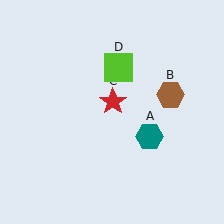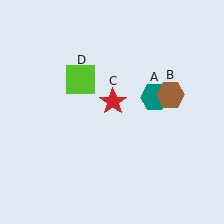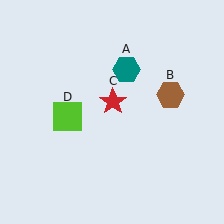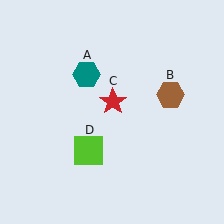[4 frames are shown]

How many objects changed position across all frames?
2 objects changed position: teal hexagon (object A), lime square (object D).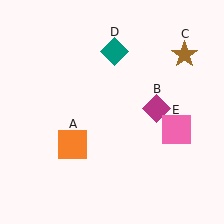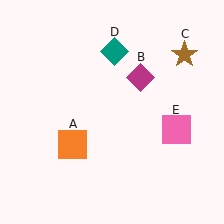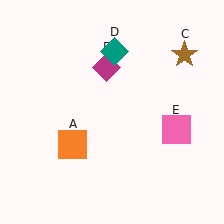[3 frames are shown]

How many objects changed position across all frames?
1 object changed position: magenta diamond (object B).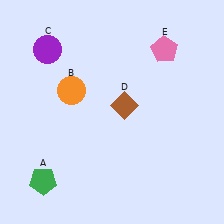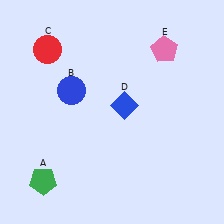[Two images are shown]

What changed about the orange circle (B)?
In Image 1, B is orange. In Image 2, it changed to blue.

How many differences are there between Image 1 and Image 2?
There are 3 differences between the two images.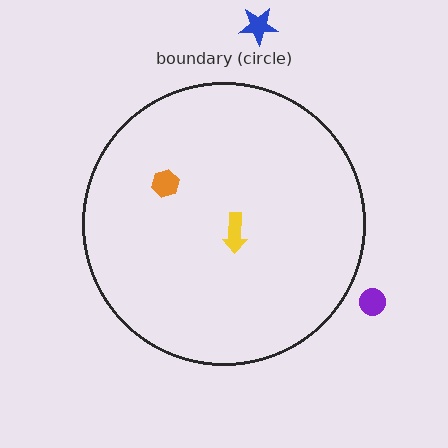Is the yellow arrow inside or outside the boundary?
Inside.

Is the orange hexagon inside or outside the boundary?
Inside.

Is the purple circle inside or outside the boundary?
Outside.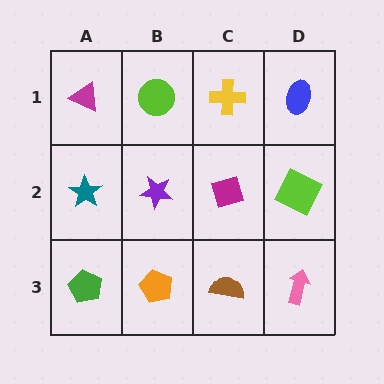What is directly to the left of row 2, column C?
A purple star.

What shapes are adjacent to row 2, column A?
A magenta triangle (row 1, column A), a green pentagon (row 3, column A), a purple star (row 2, column B).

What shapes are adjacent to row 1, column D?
A lime square (row 2, column D), a yellow cross (row 1, column C).